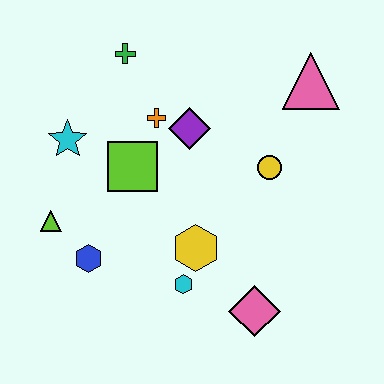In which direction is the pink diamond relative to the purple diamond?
The pink diamond is below the purple diamond.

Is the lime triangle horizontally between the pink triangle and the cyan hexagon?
No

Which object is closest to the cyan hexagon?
The yellow hexagon is closest to the cyan hexagon.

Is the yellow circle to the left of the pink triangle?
Yes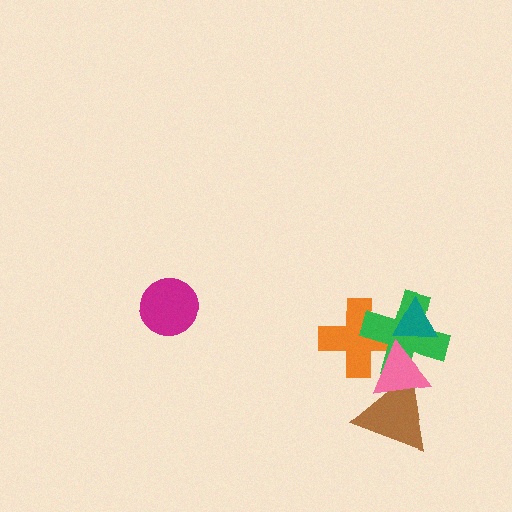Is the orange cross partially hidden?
Yes, it is partially covered by another shape.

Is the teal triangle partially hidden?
Yes, it is partially covered by another shape.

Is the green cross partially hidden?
Yes, it is partially covered by another shape.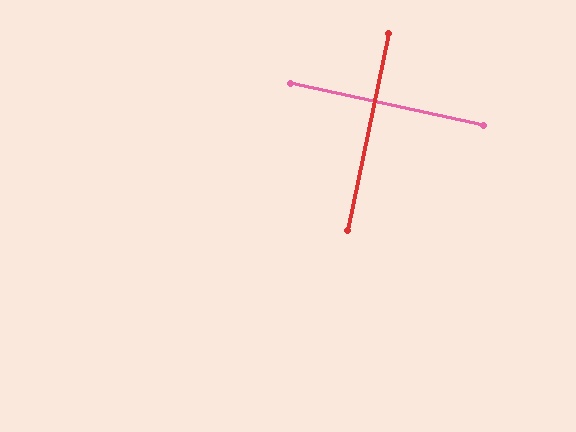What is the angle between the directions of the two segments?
Approximately 89 degrees.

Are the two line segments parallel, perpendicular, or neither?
Perpendicular — they meet at approximately 89°.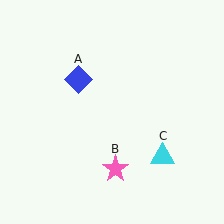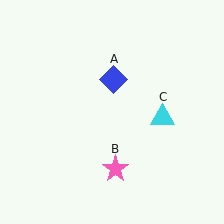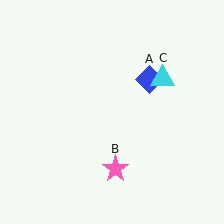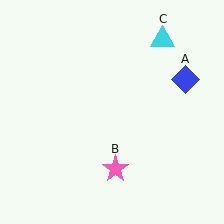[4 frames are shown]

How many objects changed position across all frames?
2 objects changed position: blue diamond (object A), cyan triangle (object C).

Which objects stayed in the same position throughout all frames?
Pink star (object B) remained stationary.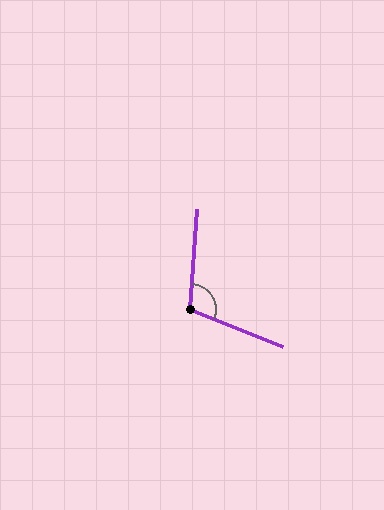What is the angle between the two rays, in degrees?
Approximately 108 degrees.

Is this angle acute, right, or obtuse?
It is obtuse.